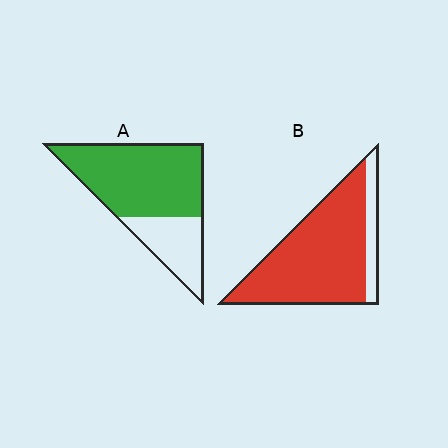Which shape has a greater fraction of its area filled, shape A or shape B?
Shape B.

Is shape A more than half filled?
Yes.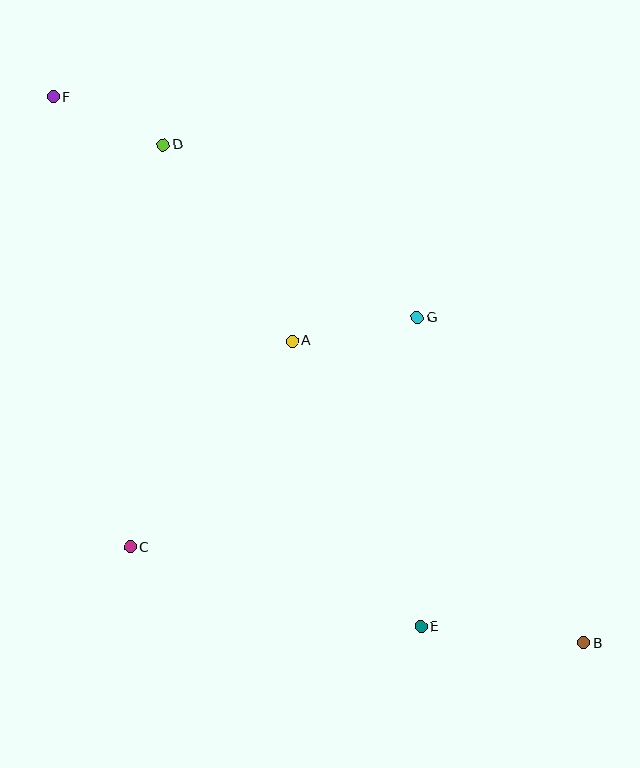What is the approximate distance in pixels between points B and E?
The distance between B and E is approximately 164 pixels.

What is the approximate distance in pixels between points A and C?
The distance between A and C is approximately 263 pixels.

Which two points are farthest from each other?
Points B and F are farthest from each other.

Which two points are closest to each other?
Points D and F are closest to each other.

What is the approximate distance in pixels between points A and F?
The distance between A and F is approximately 341 pixels.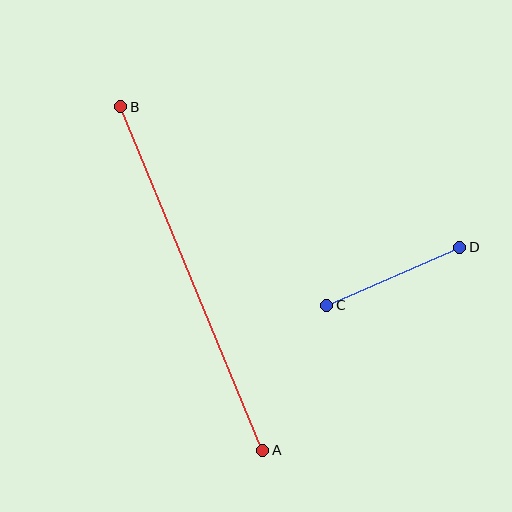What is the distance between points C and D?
The distance is approximately 145 pixels.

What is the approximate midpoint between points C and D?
The midpoint is at approximately (393, 276) pixels.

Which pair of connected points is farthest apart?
Points A and B are farthest apart.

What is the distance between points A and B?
The distance is approximately 372 pixels.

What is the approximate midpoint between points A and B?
The midpoint is at approximately (192, 279) pixels.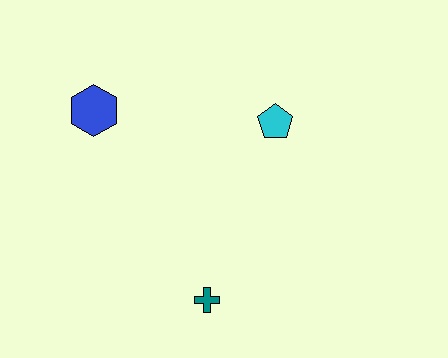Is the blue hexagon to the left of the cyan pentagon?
Yes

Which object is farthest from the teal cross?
The blue hexagon is farthest from the teal cross.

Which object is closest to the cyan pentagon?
The blue hexagon is closest to the cyan pentagon.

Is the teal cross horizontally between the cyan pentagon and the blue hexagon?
Yes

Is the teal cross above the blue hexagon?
No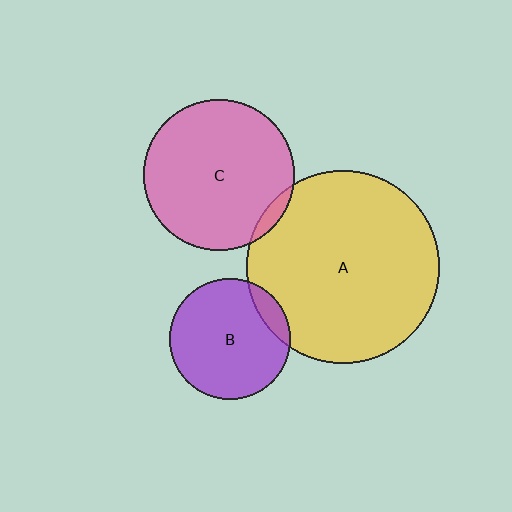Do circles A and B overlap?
Yes.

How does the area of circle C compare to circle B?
Approximately 1.6 times.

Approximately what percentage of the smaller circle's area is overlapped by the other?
Approximately 10%.